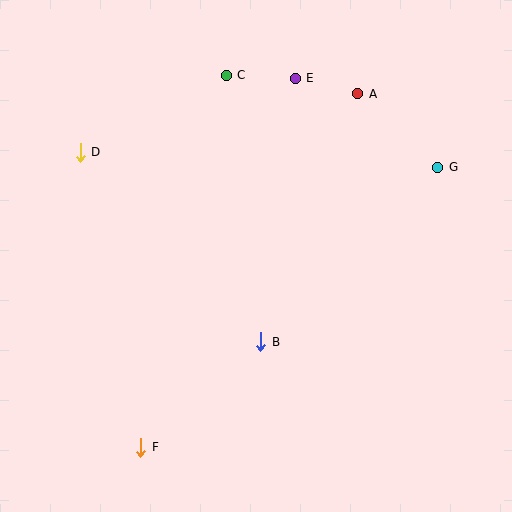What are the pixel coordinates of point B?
Point B is at (261, 342).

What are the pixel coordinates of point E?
Point E is at (295, 78).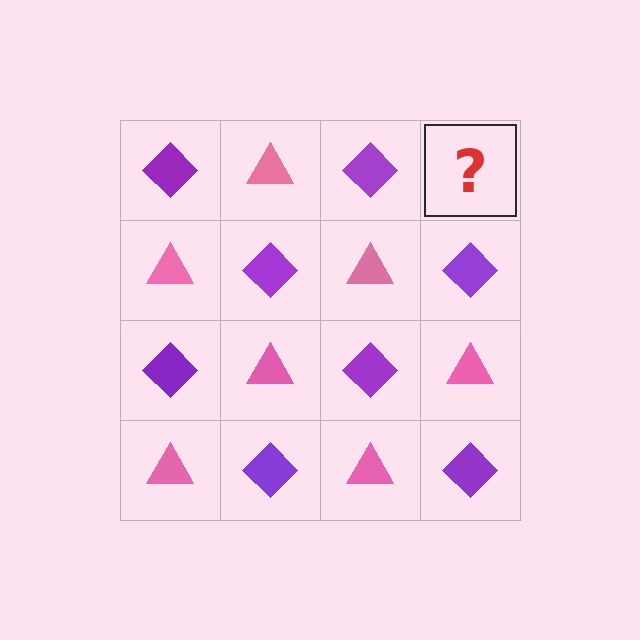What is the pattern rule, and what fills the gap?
The rule is that it alternates purple diamond and pink triangle in a checkerboard pattern. The gap should be filled with a pink triangle.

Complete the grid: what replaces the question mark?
The question mark should be replaced with a pink triangle.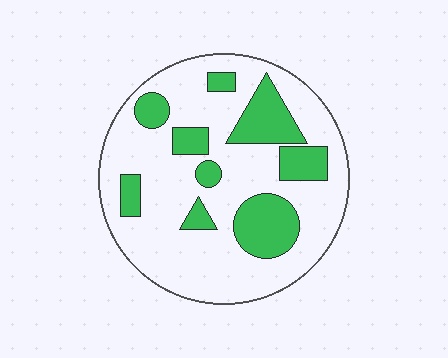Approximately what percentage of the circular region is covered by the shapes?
Approximately 25%.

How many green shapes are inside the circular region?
9.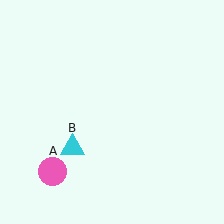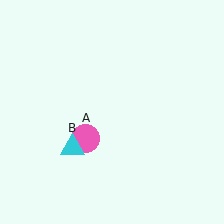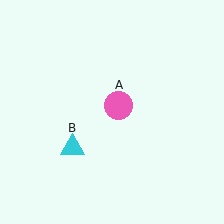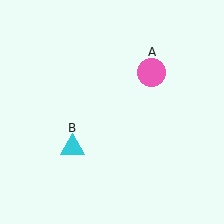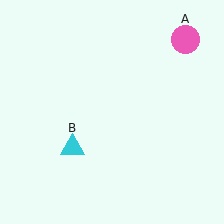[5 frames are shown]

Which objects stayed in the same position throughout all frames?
Cyan triangle (object B) remained stationary.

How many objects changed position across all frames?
1 object changed position: pink circle (object A).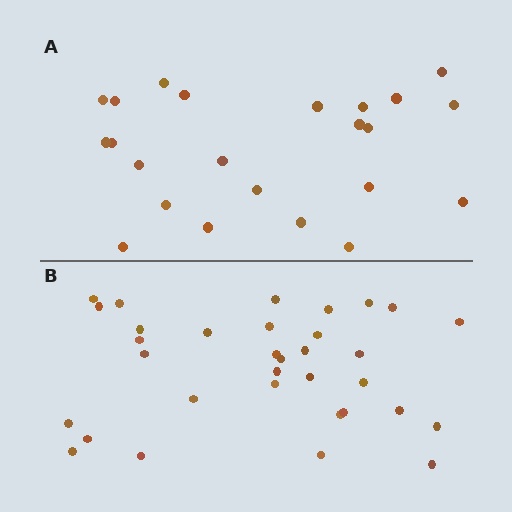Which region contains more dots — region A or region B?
Region B (the bottom region) has more dots.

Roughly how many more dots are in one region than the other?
Region B has roughly 10 or so more dots than region A.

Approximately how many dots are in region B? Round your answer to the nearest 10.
About 30 dots. (The exact count is 33, which rounds to 30.)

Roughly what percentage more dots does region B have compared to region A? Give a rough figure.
About 45% more.